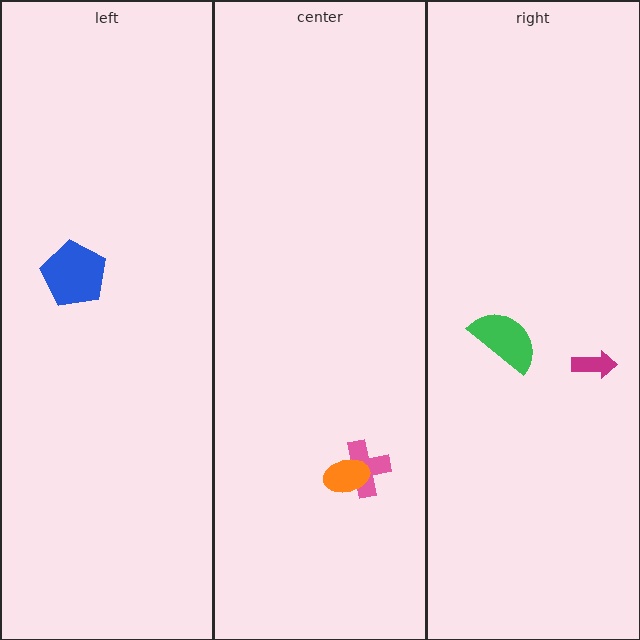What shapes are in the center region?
The pink cross, the orange ellipse.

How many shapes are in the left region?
1.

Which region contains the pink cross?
The center region.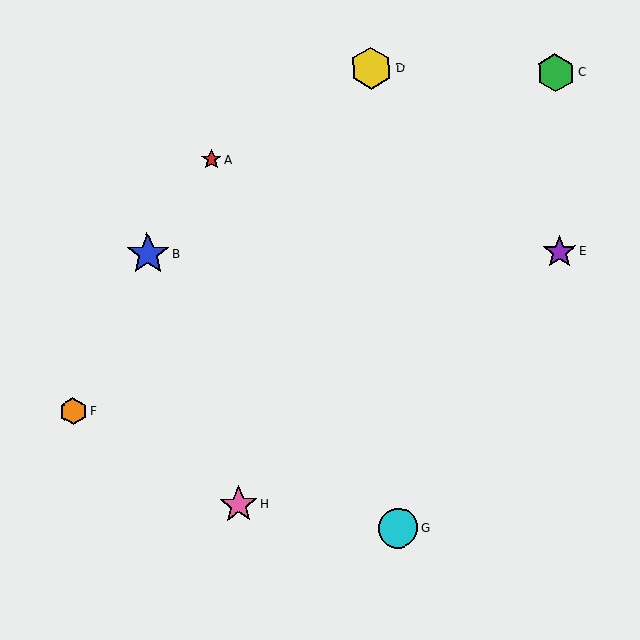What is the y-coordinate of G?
Object G is at y≈528.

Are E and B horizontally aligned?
Yes, both are at y≈252.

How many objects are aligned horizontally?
2 objects (B, E) are aligned horizontally.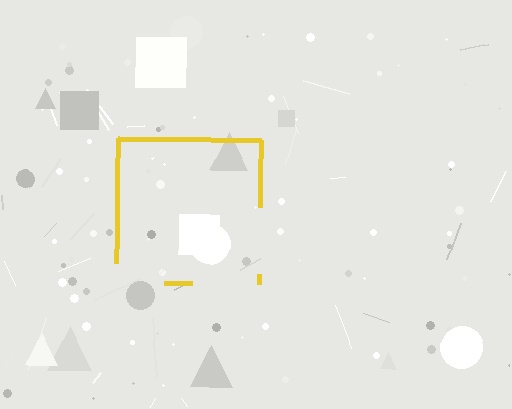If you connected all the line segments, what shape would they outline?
They would outline a square.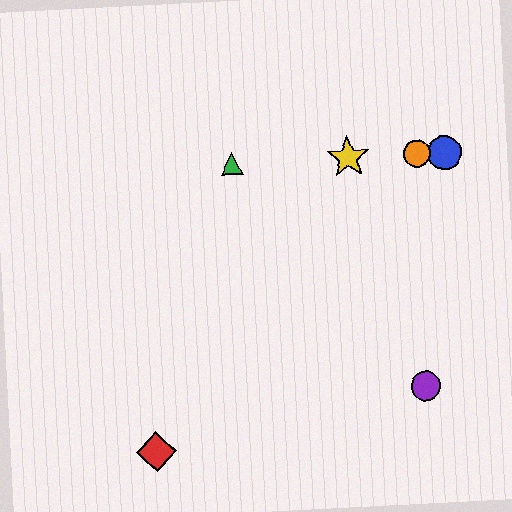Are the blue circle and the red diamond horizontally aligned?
No, the blue circle is at y≈152 and the red diamond is at y≈452.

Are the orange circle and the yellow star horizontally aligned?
Yes, both are at y≈154.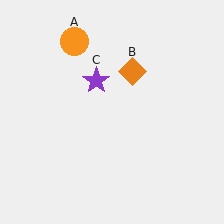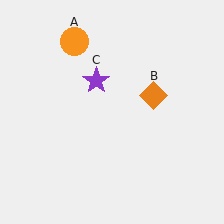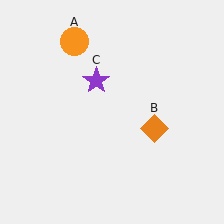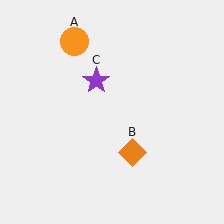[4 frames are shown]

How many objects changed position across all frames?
1 object changed position: orange diamond (object B).